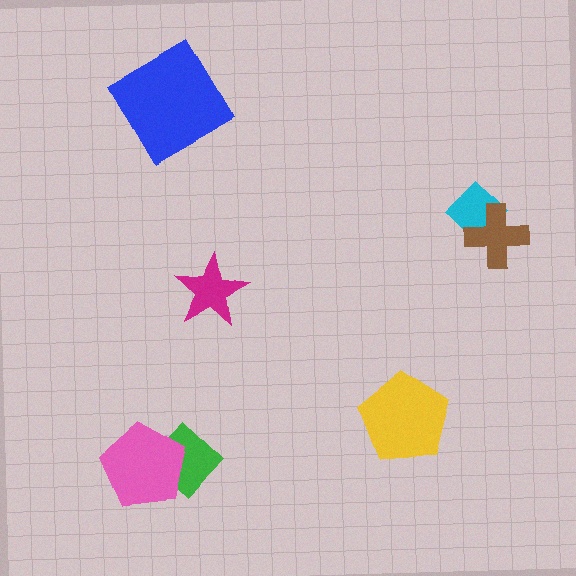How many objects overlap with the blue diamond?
0 objects overlap with the blue diamond.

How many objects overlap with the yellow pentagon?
0 objects overlap with the yellow pentagon.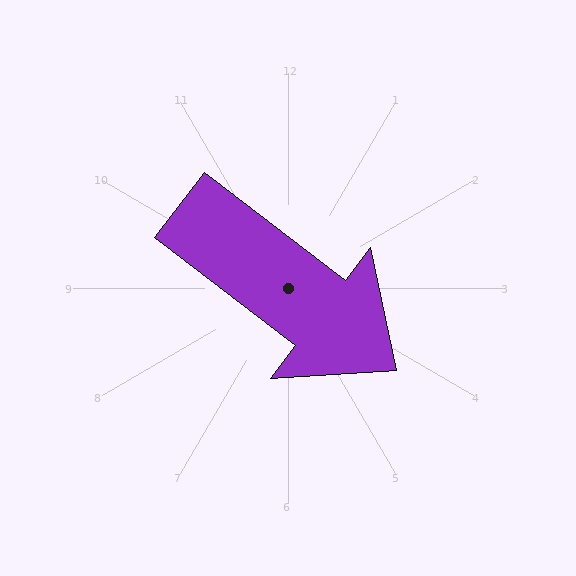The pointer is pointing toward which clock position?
Roughly 4 o'clock.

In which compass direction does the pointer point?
Southeast.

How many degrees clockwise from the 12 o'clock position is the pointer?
Approximately 127 degrees.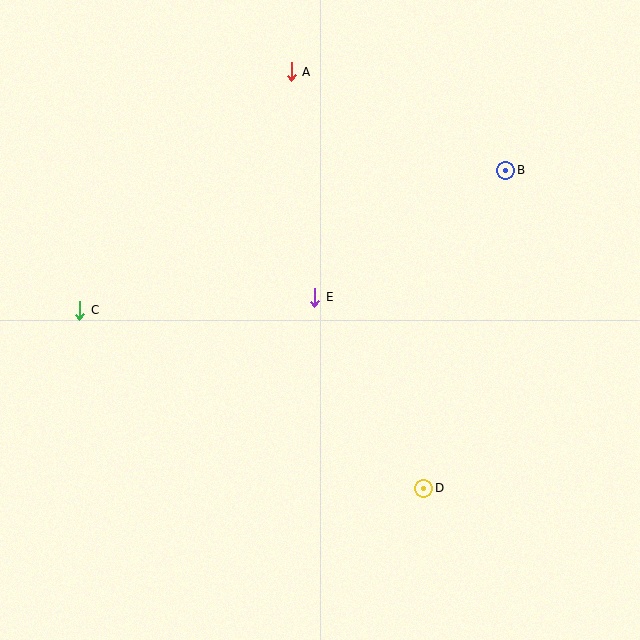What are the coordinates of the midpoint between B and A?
The midpoint between B and A is at (398, 121).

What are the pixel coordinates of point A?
Point A is at (291, 72).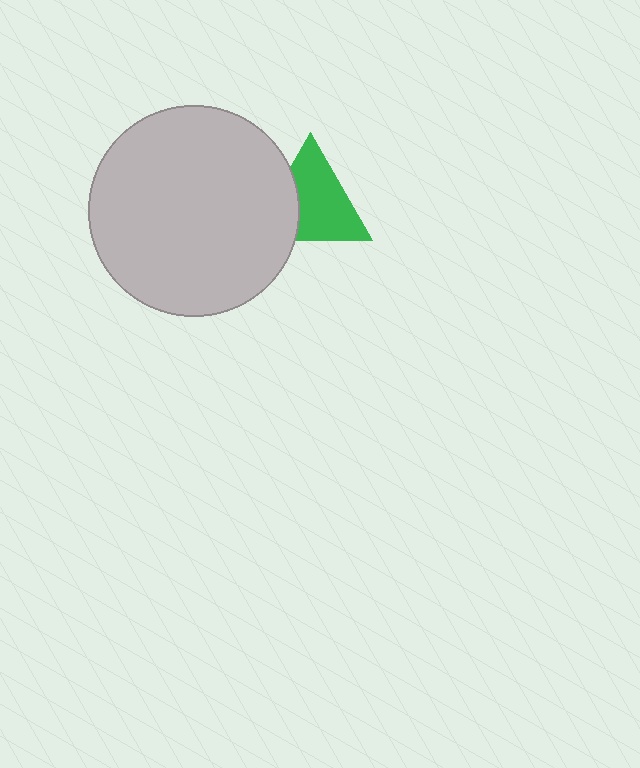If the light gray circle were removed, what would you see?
You would see the complete green triangle.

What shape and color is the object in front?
The object in front is a light gray circle.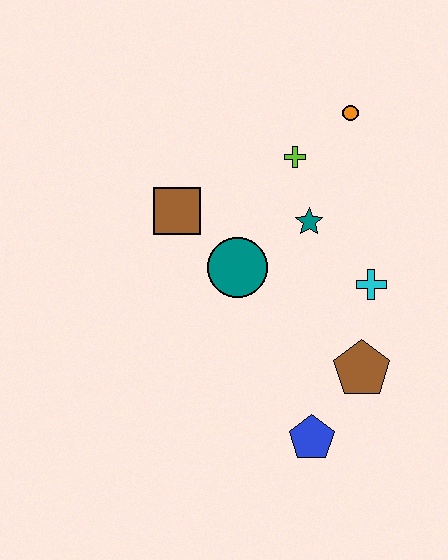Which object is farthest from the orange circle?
The blue pentagon is farthest from the orange circle.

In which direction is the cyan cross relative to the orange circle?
The cyan cross is below the orange circle.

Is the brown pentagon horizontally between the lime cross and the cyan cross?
Yes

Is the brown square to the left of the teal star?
Yes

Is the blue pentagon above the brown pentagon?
No